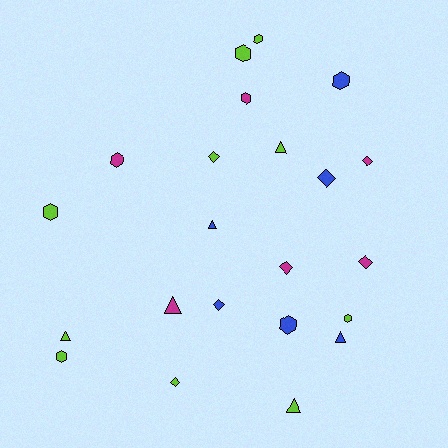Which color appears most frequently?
Lime, with 10 objects.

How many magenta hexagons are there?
There are 2 magenta hexagons.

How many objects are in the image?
There are 22 objects.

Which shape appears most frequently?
Hexagon, with 9 objects.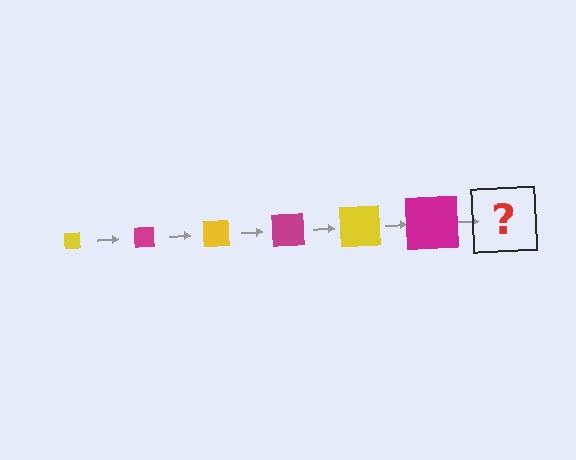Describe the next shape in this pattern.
It should be a yellow square, larger than the previous one.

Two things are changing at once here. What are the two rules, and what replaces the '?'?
The two rules are that the square grows larger each step and the color cycles through yellow and magenta. The '?' should be a yellow square, larger than the previous one.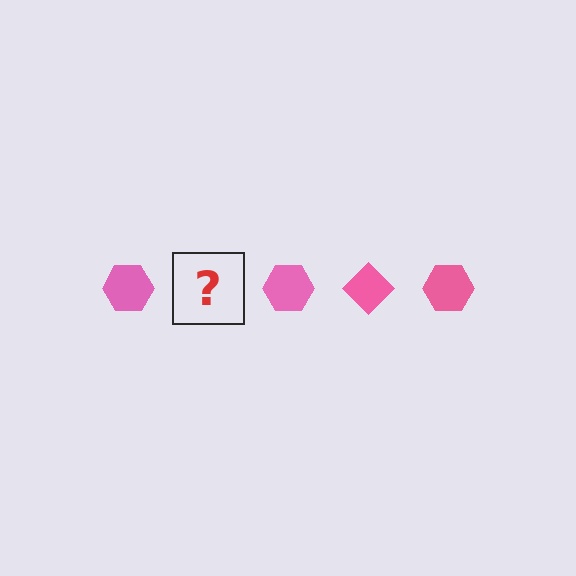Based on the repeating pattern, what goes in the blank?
The blank should be a pink diamond.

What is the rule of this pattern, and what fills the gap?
The rule is that the pattern cycles through hexagon, diamond shapes in pink. The gap should be filled with a pink diamond.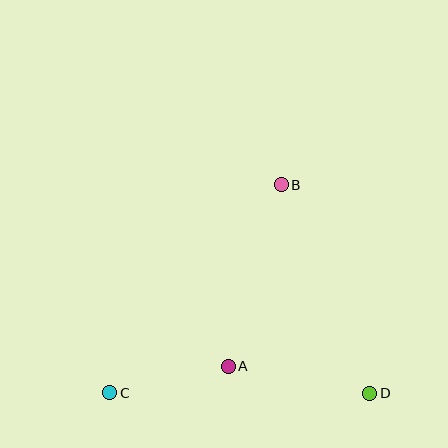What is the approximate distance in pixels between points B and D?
The distance between B and D is approximately 226 pixels.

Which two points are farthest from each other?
Points B and C are farthest from each other.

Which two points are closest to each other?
Points A and C are closest to each other.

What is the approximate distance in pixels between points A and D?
The distance between A and D is approximately 144 pixels.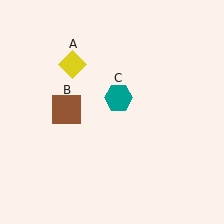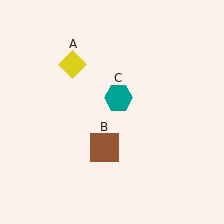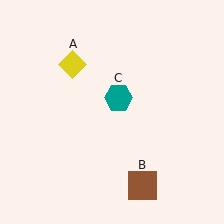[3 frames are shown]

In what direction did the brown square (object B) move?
The brown square (object B) moved down and to the right.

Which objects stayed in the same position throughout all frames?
Yellow diamond (object A) and teal hexagon (object C) remained stationary.